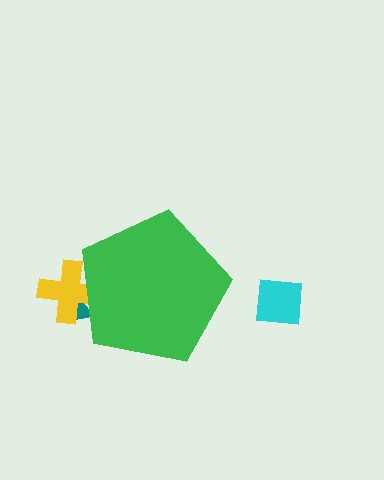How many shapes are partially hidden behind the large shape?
2 shapes are partially hidden.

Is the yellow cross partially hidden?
Yes, the yellow cross is partially hidden behind the green pentagon.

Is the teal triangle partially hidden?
Yes, the teal triangle is partially hidden behind the green pentagon.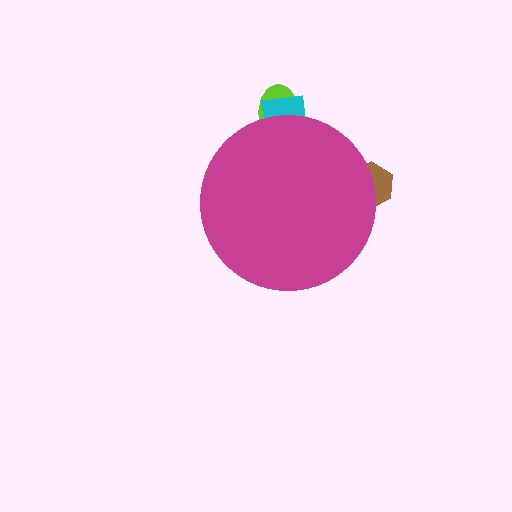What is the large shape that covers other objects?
A magenta circle.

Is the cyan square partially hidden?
Yes, the cyan square is partially hidden behind the magenta circle.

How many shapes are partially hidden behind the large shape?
3 shapes are partially hidden.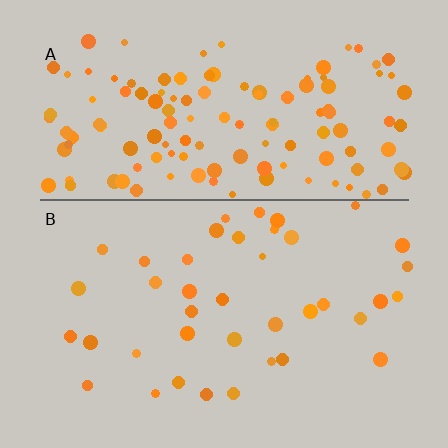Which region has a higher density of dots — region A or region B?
A (the top).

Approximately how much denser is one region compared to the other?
Approximately 3.4× — region A over region B.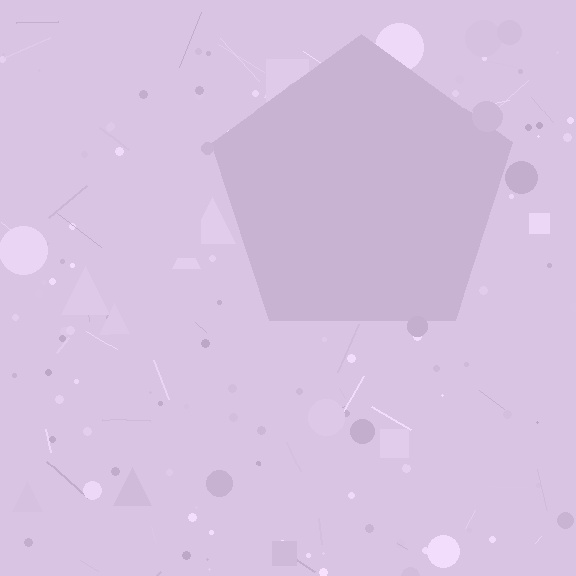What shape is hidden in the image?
A pentagon is hidden in the image.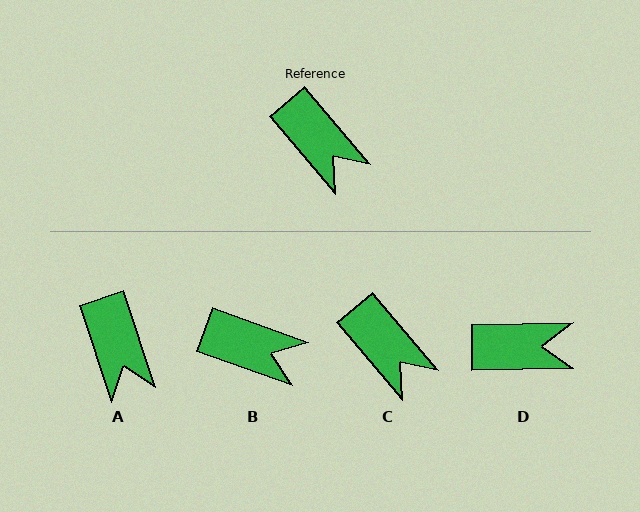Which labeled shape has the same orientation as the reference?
C.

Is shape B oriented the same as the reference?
No, it is off by about 30 degrees.